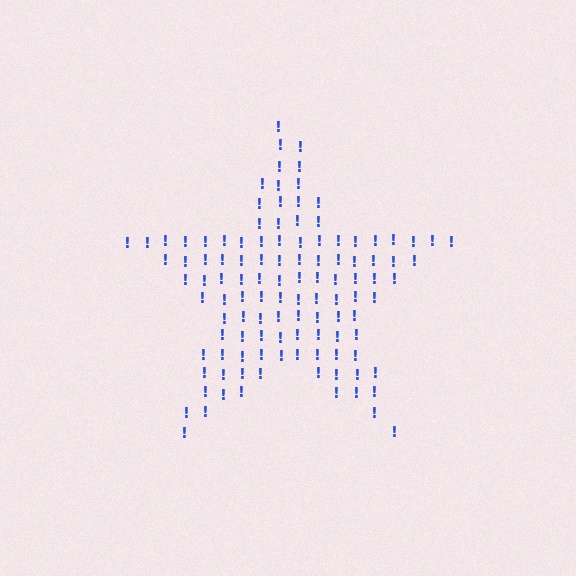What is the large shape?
The large shape is a star.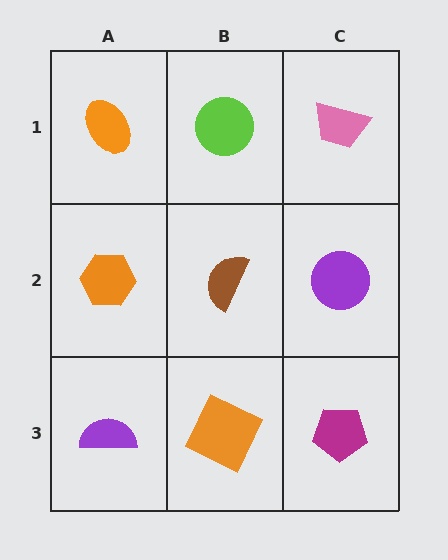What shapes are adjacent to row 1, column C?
A purple circle (row 2, column C), a lime circle (row 1, column B).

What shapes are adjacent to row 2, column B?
A lime circle (row 1, column B), an orange square (row 3, column B), an orange hexagon (row 2, column A), a purple circle (row 2, column C).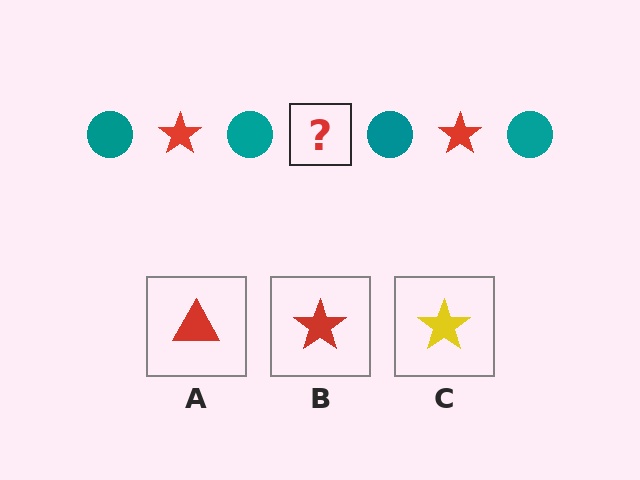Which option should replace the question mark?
Option B.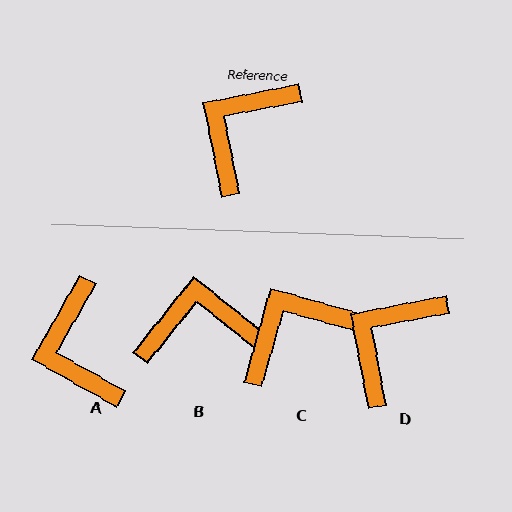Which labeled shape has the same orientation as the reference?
D.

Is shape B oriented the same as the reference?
No, it is off by about 49 degrees.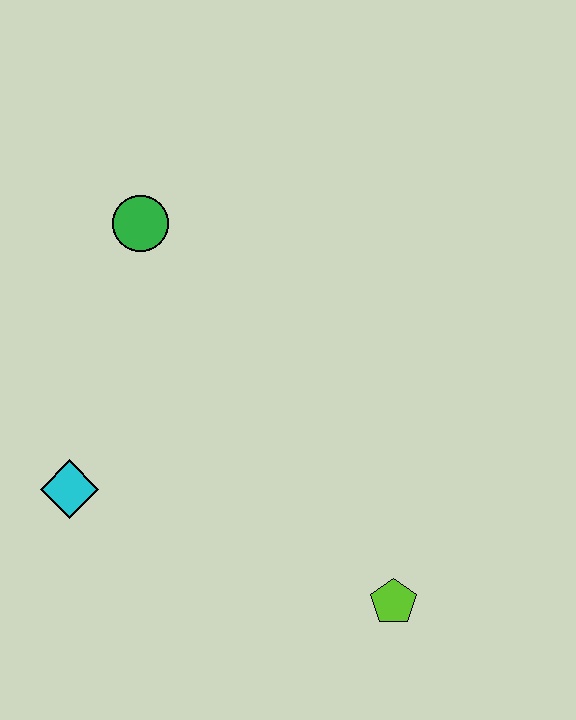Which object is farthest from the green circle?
The lime pentagon is farthest from the green circle.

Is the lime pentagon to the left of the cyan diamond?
No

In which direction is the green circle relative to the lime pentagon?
The green circle is above the lime pentagon.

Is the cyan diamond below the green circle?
Yes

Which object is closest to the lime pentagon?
The cyan diamond is closest to the lime pentagon.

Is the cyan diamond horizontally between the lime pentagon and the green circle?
No